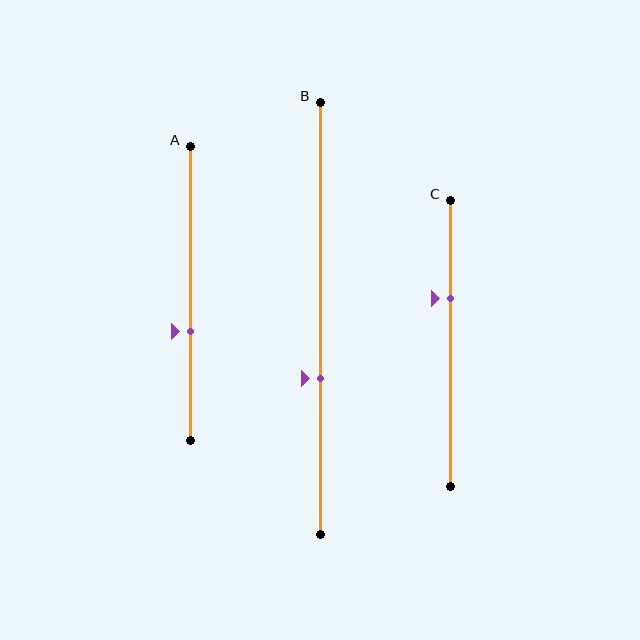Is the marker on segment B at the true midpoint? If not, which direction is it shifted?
No, the marker on segment B is shifted downward by about 14% of the segment length.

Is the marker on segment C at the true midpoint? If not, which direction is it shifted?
No, the marker on segment C is shifted upward by about 16% of the segment length.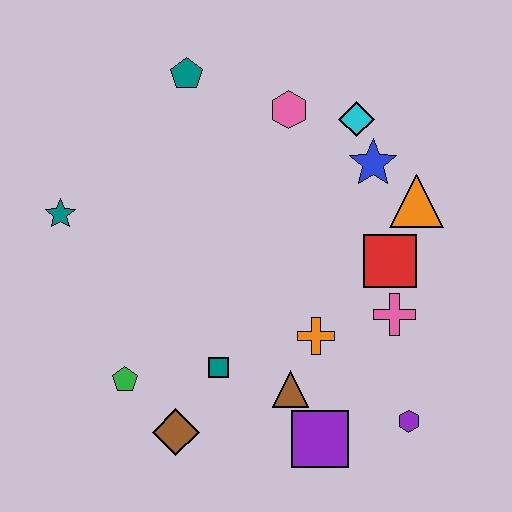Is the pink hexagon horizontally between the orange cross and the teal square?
Yes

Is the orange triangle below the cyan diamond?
Yes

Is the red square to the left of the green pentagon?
No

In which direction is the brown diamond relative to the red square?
The brown diamond is to the left of the red square.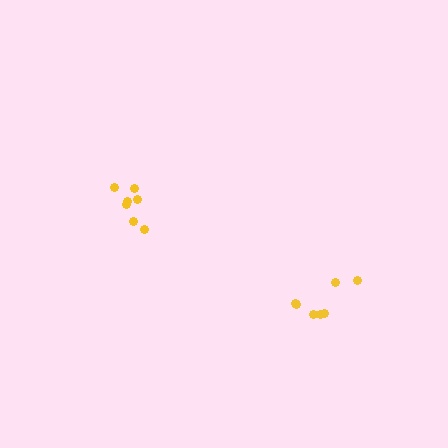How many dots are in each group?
Group 1: 7 dots, Group 2: 7 dots (14 total).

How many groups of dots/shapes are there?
There are 2 groups.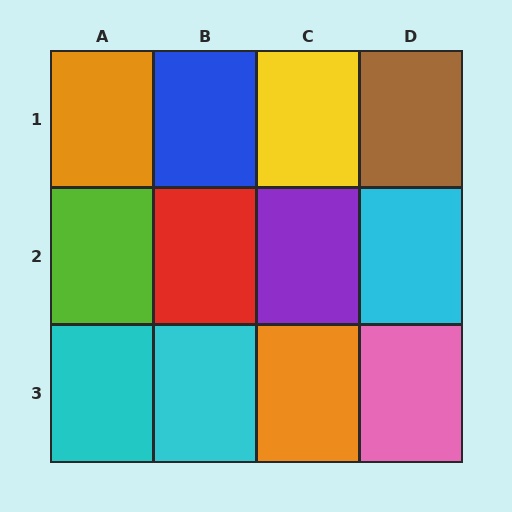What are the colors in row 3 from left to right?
Cyan, cyan, orange, pink.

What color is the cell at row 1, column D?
Brown.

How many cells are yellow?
1 cell is yellow.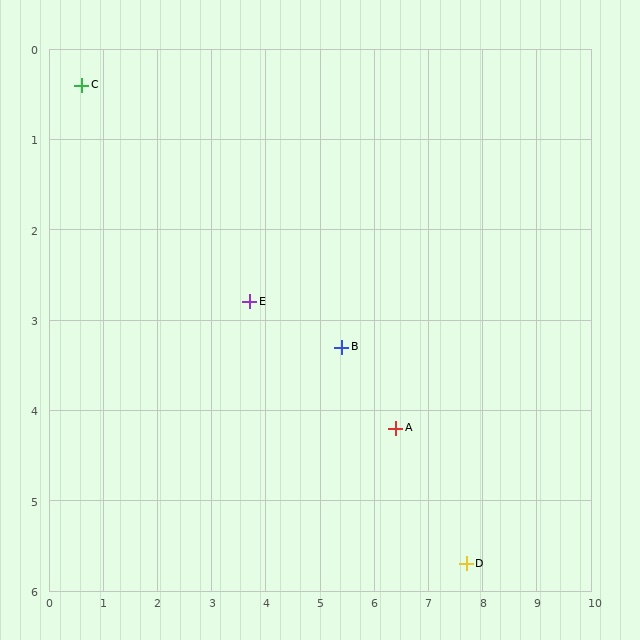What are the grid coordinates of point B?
Point B is at approximately (5.4, 3.3).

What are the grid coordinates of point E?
Point E is at approximately (3.7, 2.8).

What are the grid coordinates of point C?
Point C is at approximately (0.6, 0.4).